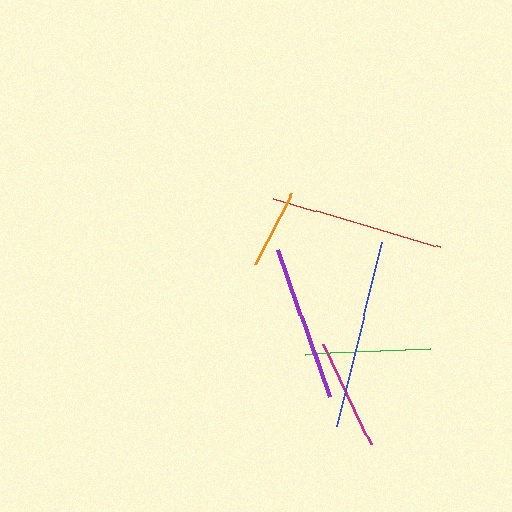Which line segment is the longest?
The blue line is the longest at approximately 189 pixels.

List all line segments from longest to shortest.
From longest to shortest: blue, red, purple, green, magenta, orange.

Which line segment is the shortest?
The orange line is the shortest at approximately 80 pixels.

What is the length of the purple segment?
The purple segment is approximately 156 pixels long.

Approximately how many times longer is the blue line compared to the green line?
The blue line is approximately 1.5 times the length of the green line.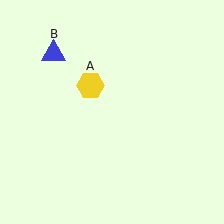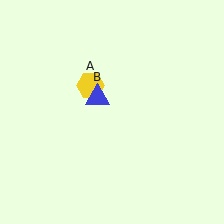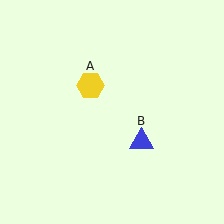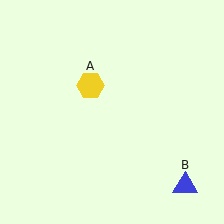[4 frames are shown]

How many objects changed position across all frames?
1 object changed position: blue triangle (object B).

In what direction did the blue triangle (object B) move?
The blue triangle (object B) moved down and to the right.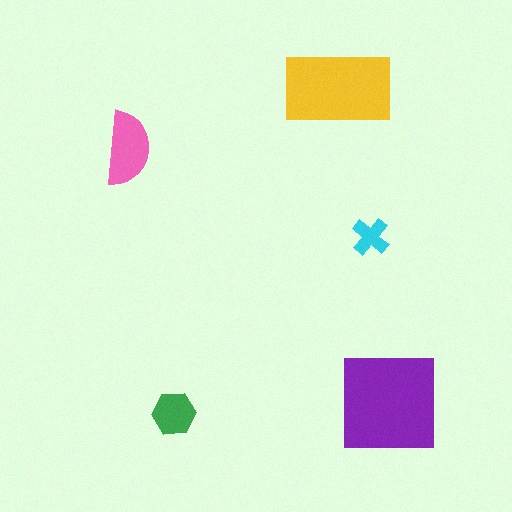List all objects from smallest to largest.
The cyan cross, the green hexagon, the pink semicircle, the yellow rectangle, the purple square.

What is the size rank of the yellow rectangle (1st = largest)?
2nd.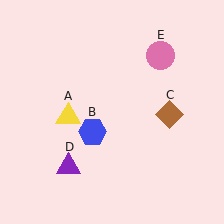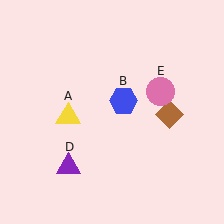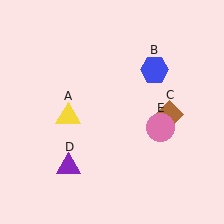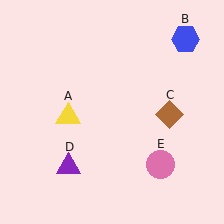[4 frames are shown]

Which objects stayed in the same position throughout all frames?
Yellow triangle (object A) and brown diamond (object C) and purple triangle (object D) remained stationary.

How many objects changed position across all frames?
2 objects changed position: blue hexagon (object B), pink circle (object E).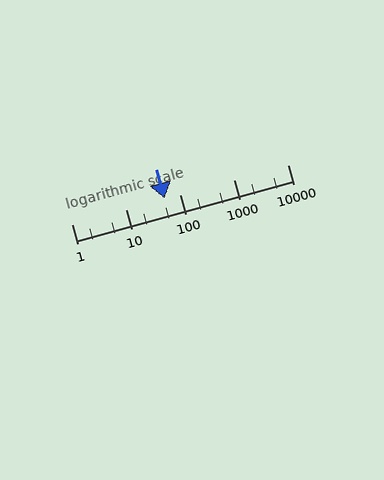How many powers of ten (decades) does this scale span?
The scale spans 4 decades, from 1 to 10000.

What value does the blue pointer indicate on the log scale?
The pointer indicates approximately 53.